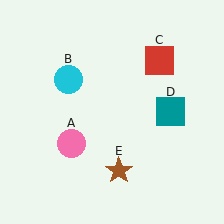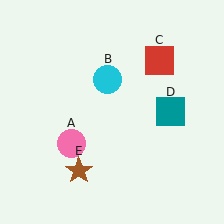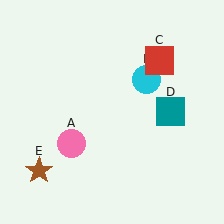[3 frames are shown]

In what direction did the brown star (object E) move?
The brown star (object E) moved left.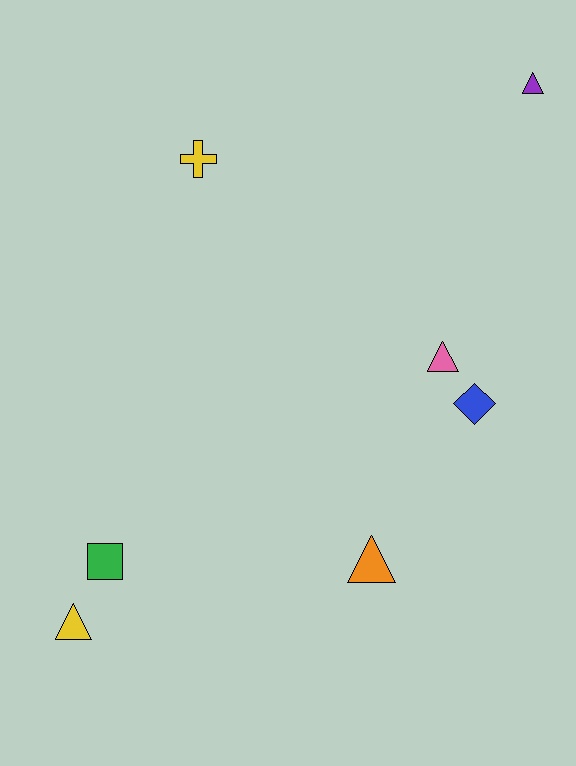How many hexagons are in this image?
There are no hexagons.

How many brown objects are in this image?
There are no brown objects.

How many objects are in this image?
There are 7 objects.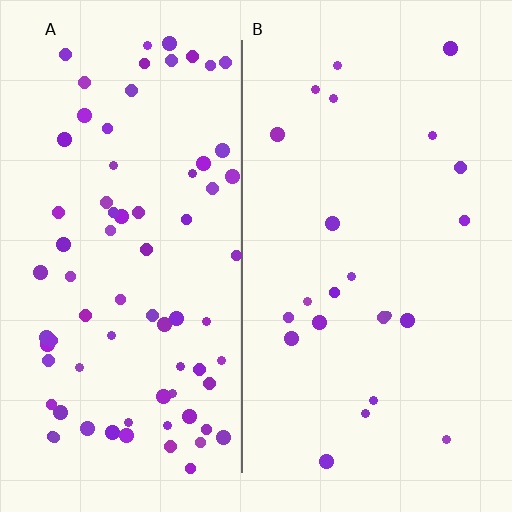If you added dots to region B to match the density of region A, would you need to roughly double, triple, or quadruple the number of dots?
Approximately triple.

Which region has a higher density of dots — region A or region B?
A (the left).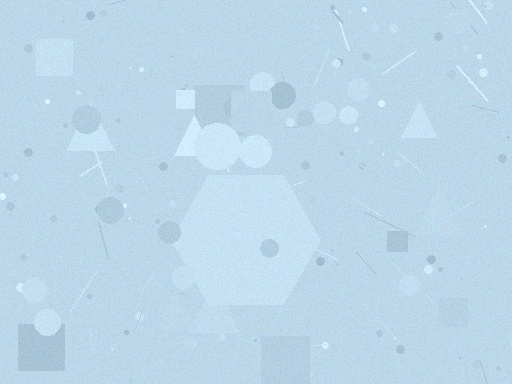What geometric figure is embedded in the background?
A hexagon is embedded in the background.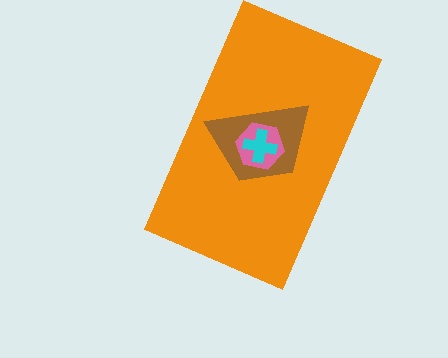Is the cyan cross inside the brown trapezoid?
Yes.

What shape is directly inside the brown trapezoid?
The pink hexagon.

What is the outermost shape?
The orange rectangle.